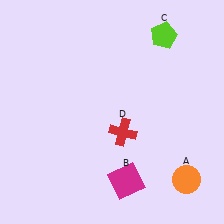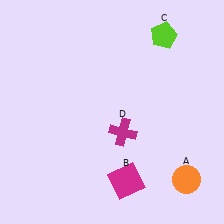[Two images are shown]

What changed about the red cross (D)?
In Image 1, D is red. In Image 2, it changed to magenta.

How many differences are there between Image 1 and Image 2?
There is 1 difference between the two images.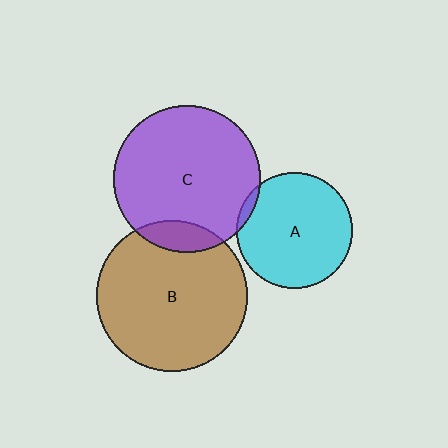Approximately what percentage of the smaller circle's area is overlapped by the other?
Approximately 5%.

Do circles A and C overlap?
Yes.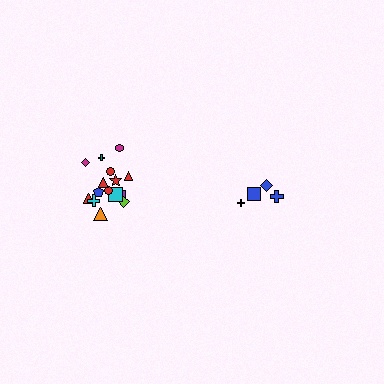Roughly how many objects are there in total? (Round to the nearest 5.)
Roughly 20 objects in total.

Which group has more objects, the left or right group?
The left group.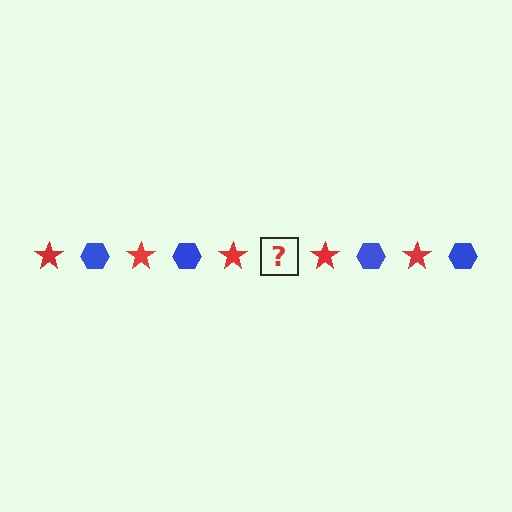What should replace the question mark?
The question mark should be replaced with a blue hexagon.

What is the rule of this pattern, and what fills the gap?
The rule is that the pattern alternates between red star and blue hexagon. The gap should be filled with a blue hexagon.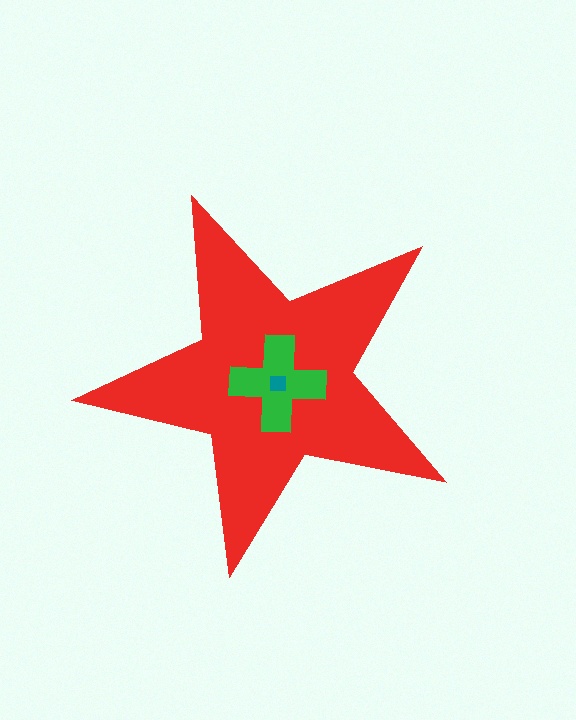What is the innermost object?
The teal square.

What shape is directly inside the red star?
The green cross.